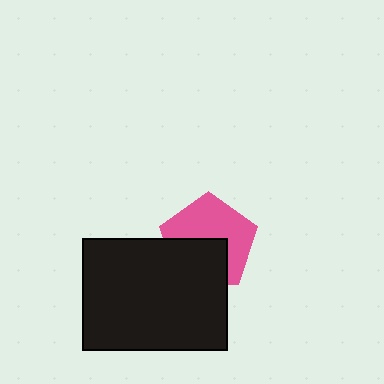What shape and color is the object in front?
The object in front is a black rectangle.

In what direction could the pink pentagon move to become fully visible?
The pink pentagon could move up. That would shift it out from behind the black rectangle entirely.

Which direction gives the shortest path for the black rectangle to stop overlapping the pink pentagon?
Moving down gives the shortest separation.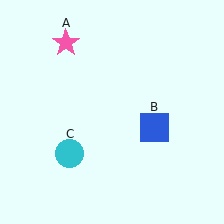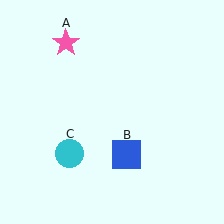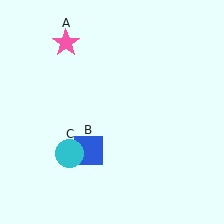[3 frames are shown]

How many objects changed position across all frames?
1 object changed position: blue square (object B).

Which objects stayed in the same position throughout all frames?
Pink star (object A) and cyan circle (object C) remained stationary.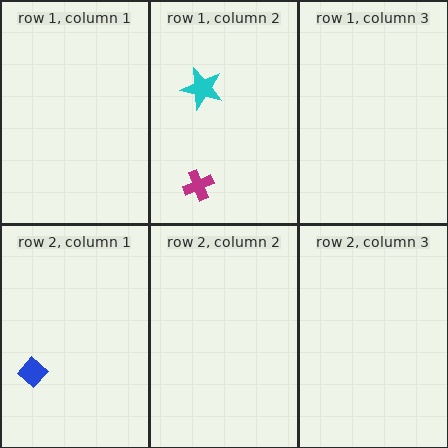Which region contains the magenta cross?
The row 1, column 2 region.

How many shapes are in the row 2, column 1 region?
1.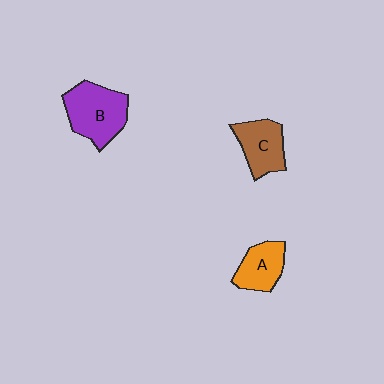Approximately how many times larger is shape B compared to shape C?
Approximately 1.4 times.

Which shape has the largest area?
Shape B (purple).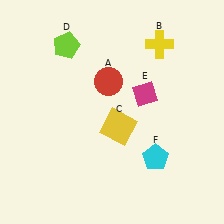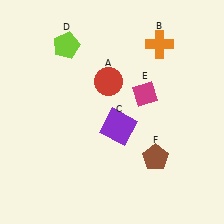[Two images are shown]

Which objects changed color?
B changed from yellow to orange. C changed from yellow to purple. F changed from cyan to brown.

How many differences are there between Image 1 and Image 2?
There are 3 differences between the two images.